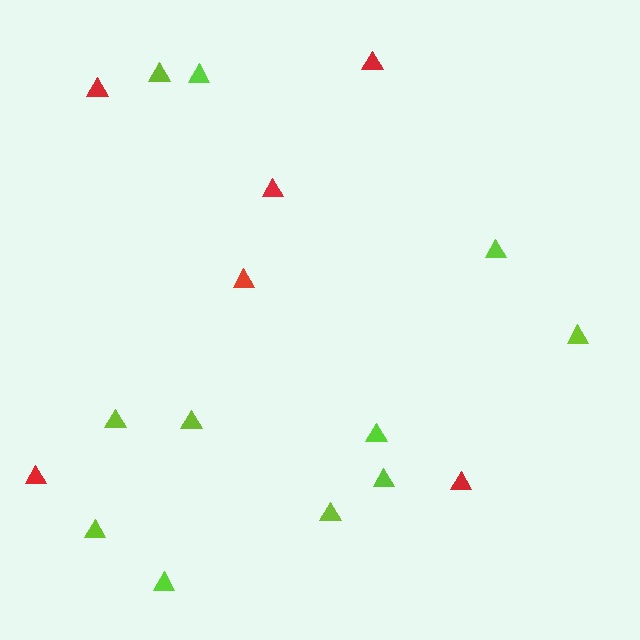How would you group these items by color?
There are 2 groups: one group of red triangles (6) and one group of lime triangles (11).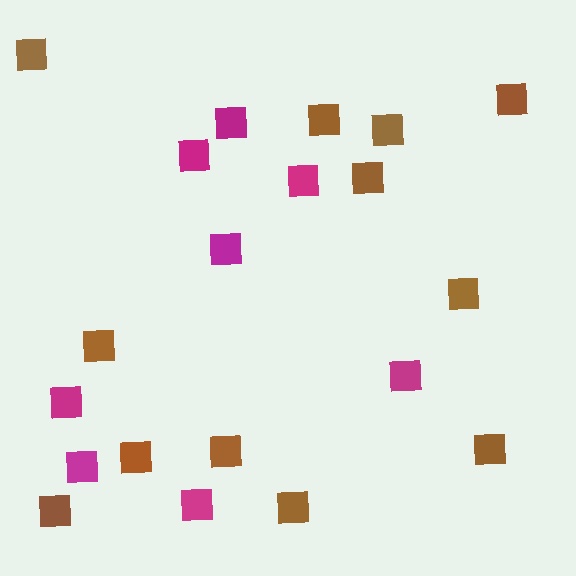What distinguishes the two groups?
There are 2 groups: one group of magenta squares (8) and one group of brown squares (12).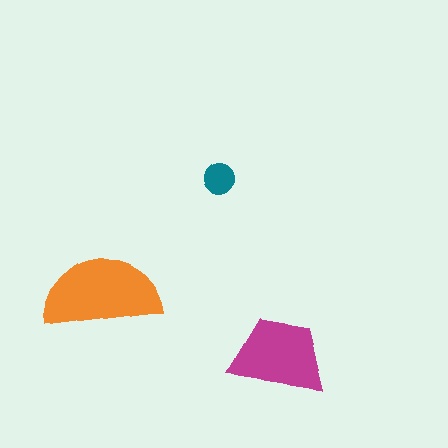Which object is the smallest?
The teal circle.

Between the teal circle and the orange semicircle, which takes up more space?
The orange semicircle.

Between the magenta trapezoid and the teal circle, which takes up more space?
The magenta trapezoid.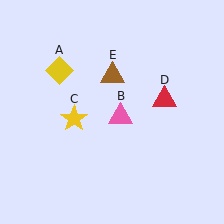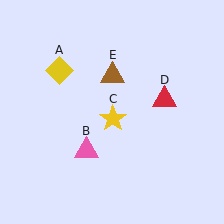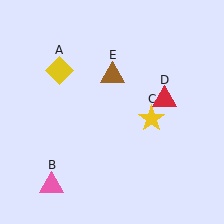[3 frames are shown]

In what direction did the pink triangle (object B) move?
The pink triangle (object B) moved down and to the left.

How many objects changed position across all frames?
2 objects changed position: pink triangle (object B), yellow star (object C).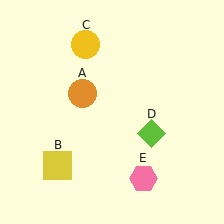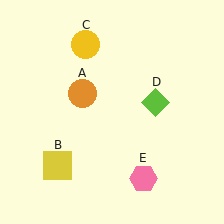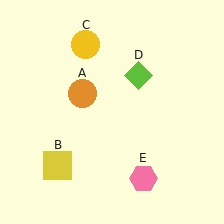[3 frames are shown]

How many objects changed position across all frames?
1 object changed position: lime diamond (object D).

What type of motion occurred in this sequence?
The lime diamond (object D) rotated counterclockwise around the center of the scene.